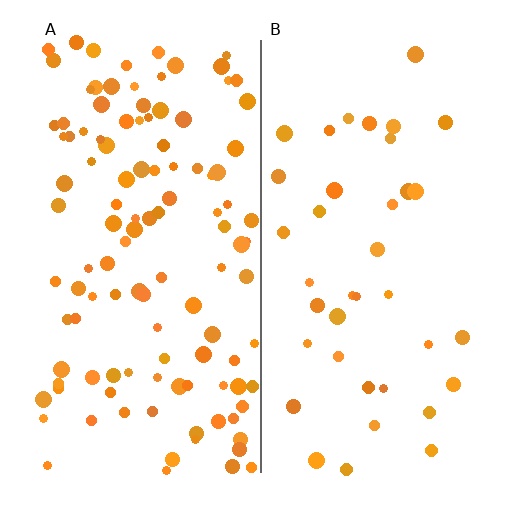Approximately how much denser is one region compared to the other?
Approximately 2.9× — region A over region B.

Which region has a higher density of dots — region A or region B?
A (the left).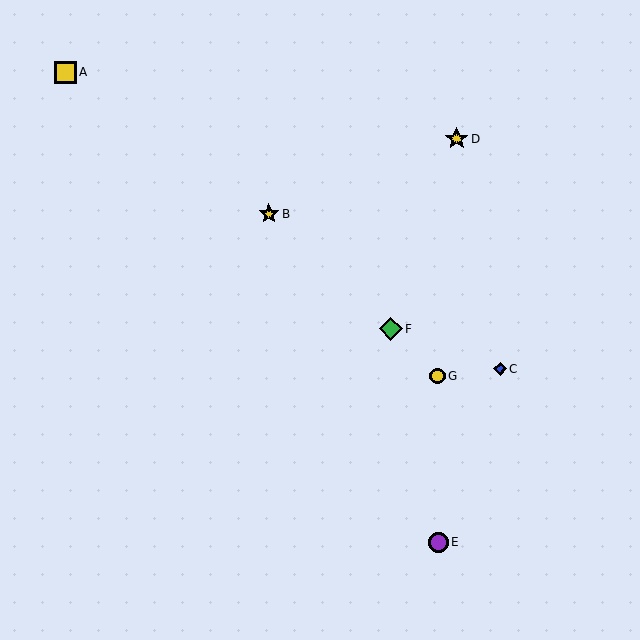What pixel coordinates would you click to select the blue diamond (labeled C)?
Click at (500, 369) to select the blue diamond C.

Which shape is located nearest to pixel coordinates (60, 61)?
The yellow square (labeled A) at (66, 72) is nearest to that location.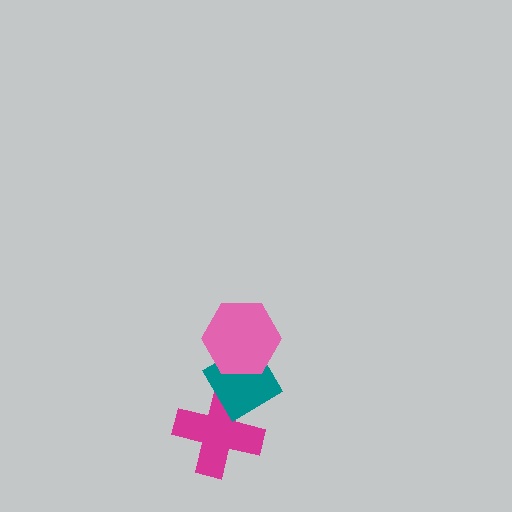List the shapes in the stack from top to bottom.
From top to bottom: the pink hexagon, the teal diamond, the magenta cross.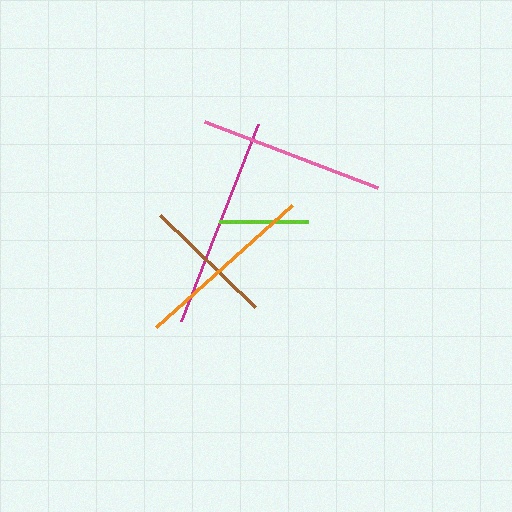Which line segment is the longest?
The magenta line is the longest at approximately 212 pixels.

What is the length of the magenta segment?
The magenta segment is approximately 212 pixels long.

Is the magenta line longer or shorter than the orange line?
The magenta line is longer than the orange line.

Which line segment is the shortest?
The lime line is the shortest at approximately 89 pixels.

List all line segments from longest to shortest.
From longest to shortest: magenta, pink, orange, brown, lime.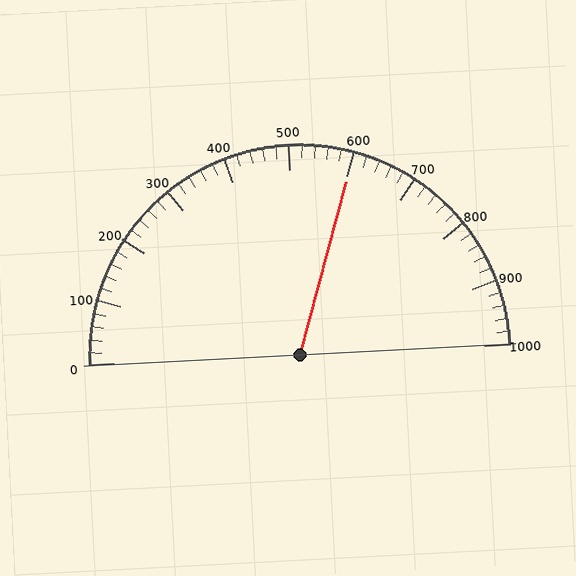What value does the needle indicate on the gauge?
The needle indicates approximately 600.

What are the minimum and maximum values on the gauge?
The gauge ranges from 0 to 1000.